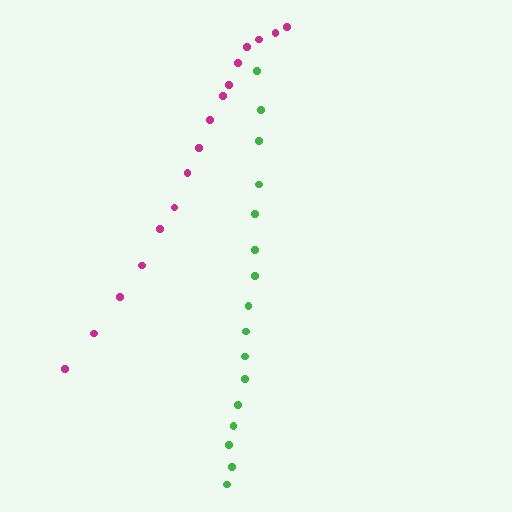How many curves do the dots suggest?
There are 2 distinct paths.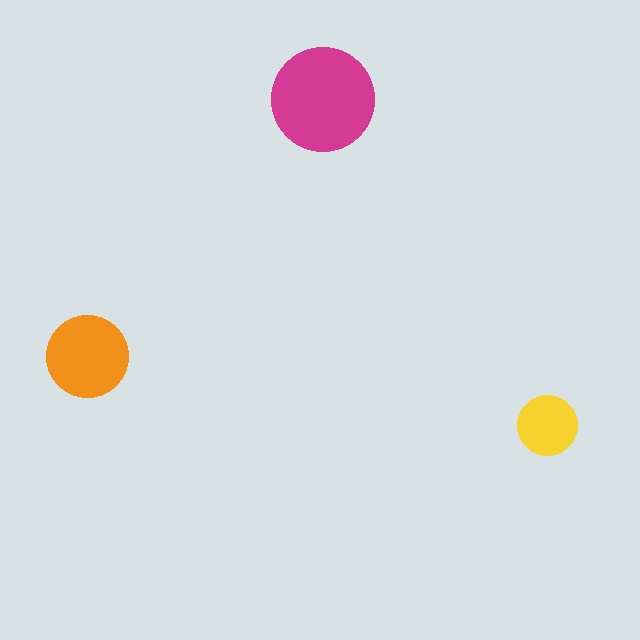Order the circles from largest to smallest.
the magenta one, the orange one, the yellow one.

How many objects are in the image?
There are 3 objects in the image.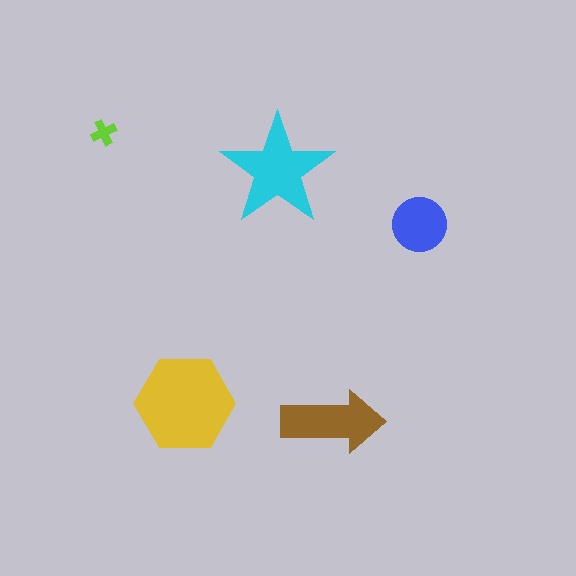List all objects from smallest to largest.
The lime cross, the blue circle, the brown arrow, the cyan star, the yellow hexagon.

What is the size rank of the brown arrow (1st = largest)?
3rd.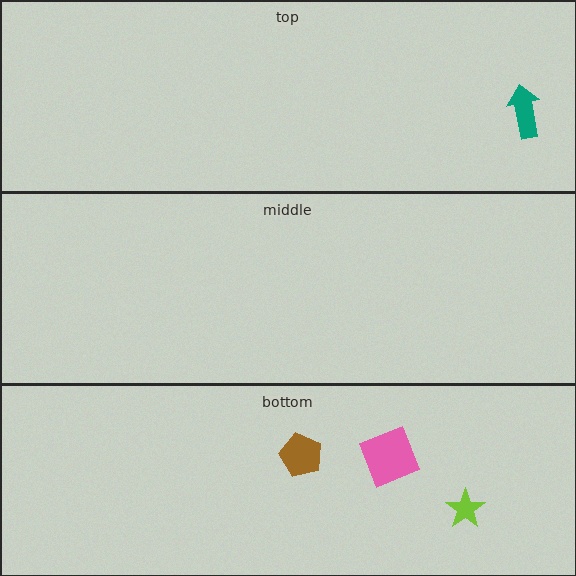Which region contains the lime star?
The bottom region.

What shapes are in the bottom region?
The brown pentagon, the pink diamond, the lime star.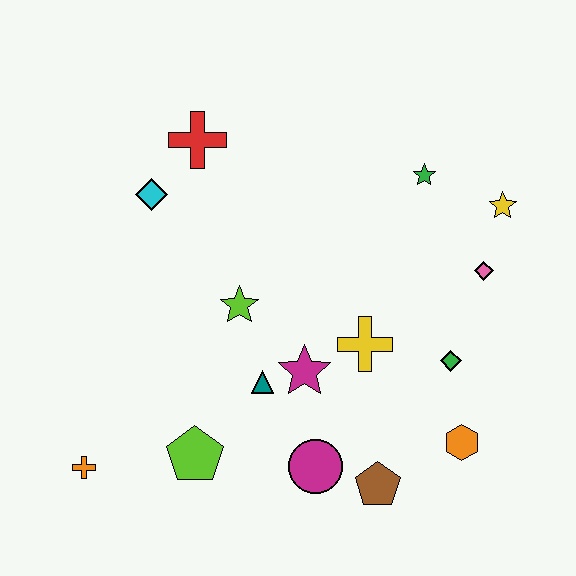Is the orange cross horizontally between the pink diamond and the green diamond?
No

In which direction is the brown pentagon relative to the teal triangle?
The brown pentagon is to the right of the teal triangle.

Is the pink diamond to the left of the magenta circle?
No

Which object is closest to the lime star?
The teal triangle is closest to the lime star.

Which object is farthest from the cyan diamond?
The orange hexagon is farthest from the cyan diamond.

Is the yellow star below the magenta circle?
No